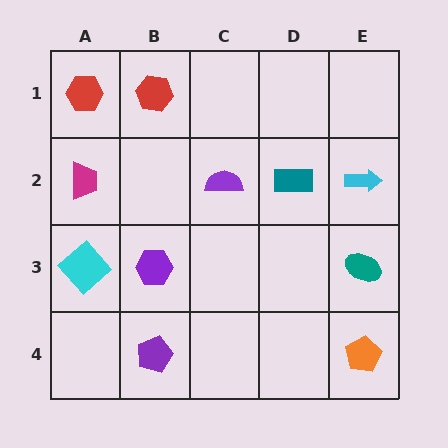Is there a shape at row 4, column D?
No, that cell is empty.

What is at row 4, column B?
A purple pentagon.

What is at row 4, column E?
An orange pentagon.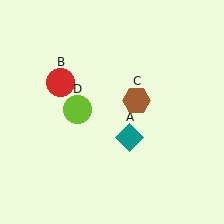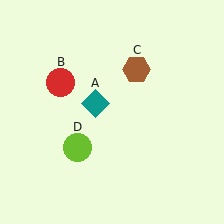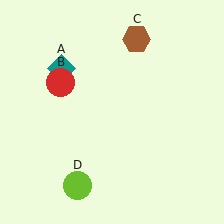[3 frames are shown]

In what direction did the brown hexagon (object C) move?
The brown hexagon (object C) moved up.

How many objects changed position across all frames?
3 objects changed position: teal diamond (object A), brown hexagon (object C), lime circle (object D).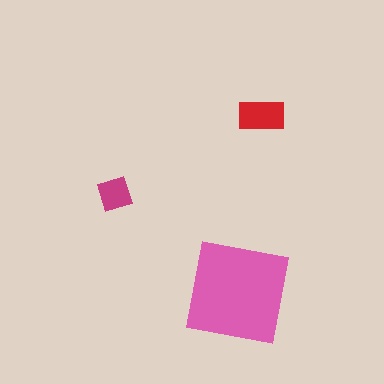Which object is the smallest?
The magenta diamond.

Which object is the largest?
The pink square.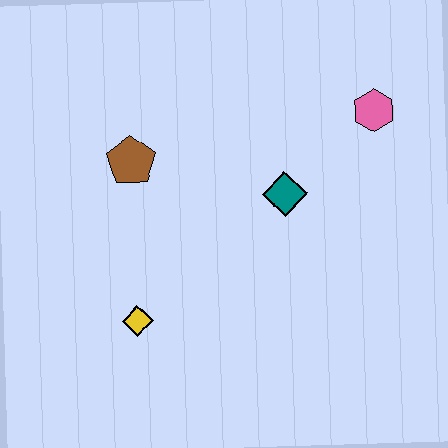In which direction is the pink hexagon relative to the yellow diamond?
The pink hexagon is to the right of the yellow diamond.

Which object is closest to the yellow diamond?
The brown pentagon is closest to the yellow diamond.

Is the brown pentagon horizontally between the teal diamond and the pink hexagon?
No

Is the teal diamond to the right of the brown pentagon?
Yes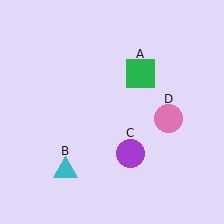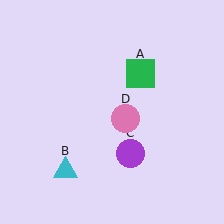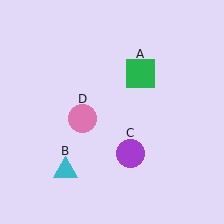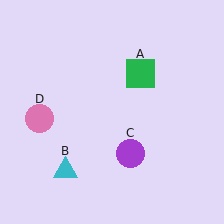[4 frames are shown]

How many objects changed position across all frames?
1 object changed position: pink circle (object D).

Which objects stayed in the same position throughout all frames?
Green square (object A) and cyan triangle (object B) and purple circle (object C) remained stationary.